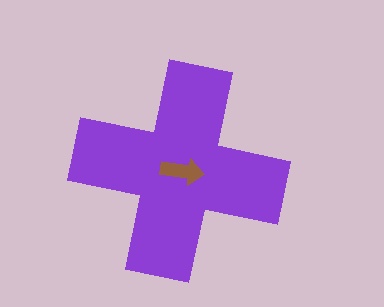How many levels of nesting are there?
2.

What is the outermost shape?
The purple cross.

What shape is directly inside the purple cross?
The brown arrow.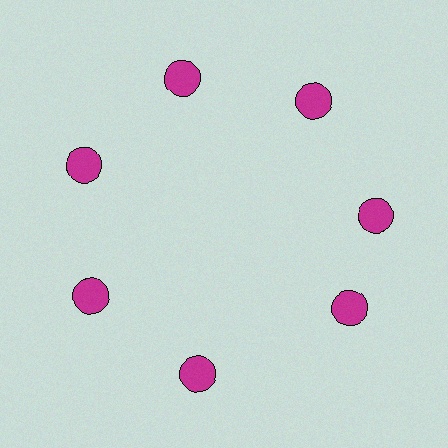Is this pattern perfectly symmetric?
No. The 7 magenta circles are arranged in a ring, but one element near the 5 o'clock position is rotated out of alignment along the ring, breaking the 7-fold rotational symmetry.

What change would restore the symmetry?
The symmetry would be restored by rotating it back into even spacing with its neighbors so that all 7 circles sit at equal angles and equal distance from the center.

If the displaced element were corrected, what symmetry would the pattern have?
It would have 7-fold rotational symmetry — the pattern would map onto itself every 51 degrees.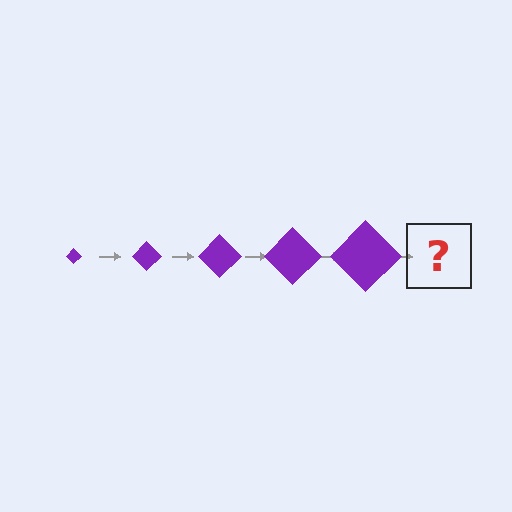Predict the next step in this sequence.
The next step is a purple diamond, larger than the previous one.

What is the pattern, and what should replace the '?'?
The pattern is that the diamond gets progressively larger each step. The '?' should be a purple diamond, larger than the previous one.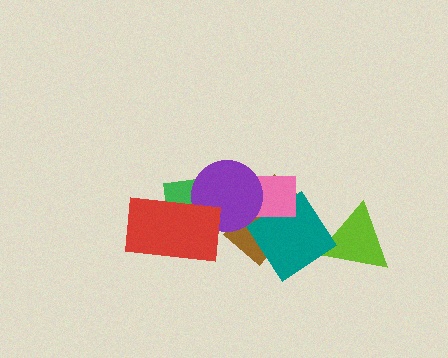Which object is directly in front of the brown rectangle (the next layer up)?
The green rectangle is directly in front of the brown rectangle.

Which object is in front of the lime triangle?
The teal diamond is in front of the lime triangle.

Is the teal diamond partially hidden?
Yes, it is partially covered by another shape.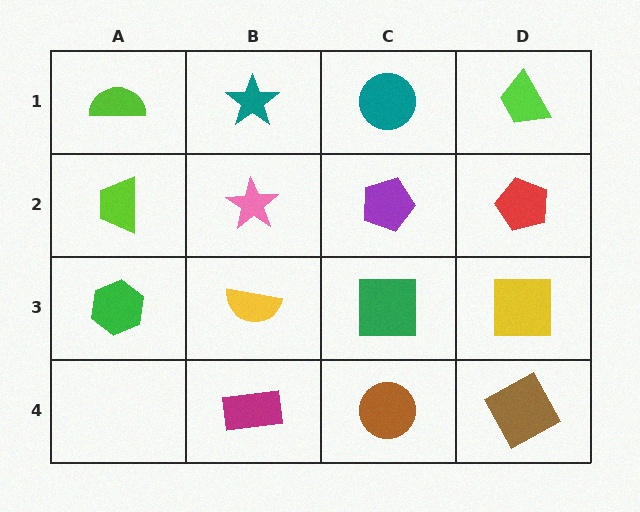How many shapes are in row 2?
4 shapes.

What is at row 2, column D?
A red pentagon.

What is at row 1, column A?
A lime semicircle.